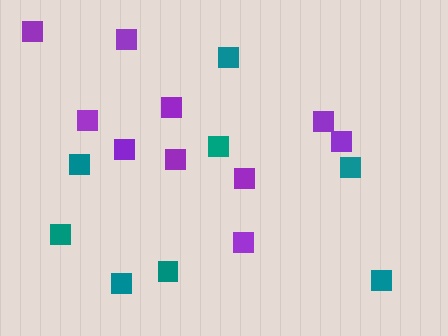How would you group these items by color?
There are 2 groups: one group of purple squares (10) and one group of teal squares (8).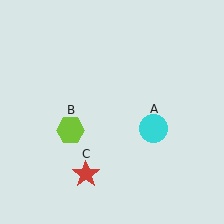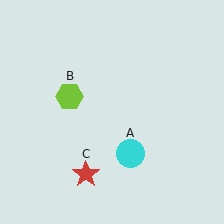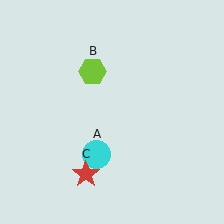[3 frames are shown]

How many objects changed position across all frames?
2 objects changed position: cyan circle (object A), lime hexagon (object B).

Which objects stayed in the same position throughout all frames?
Red star (object C) remained stationary.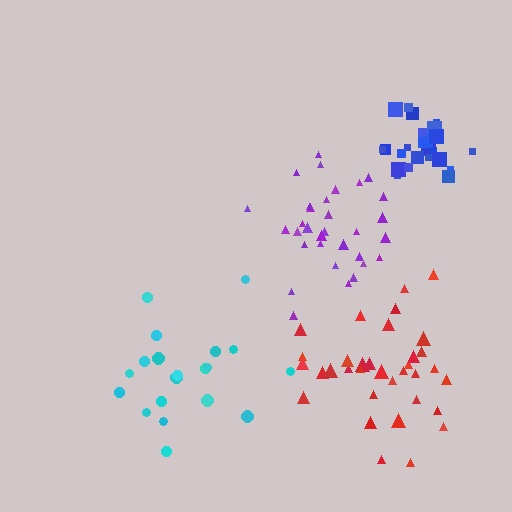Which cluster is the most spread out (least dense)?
Cyan.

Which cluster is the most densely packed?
Blue.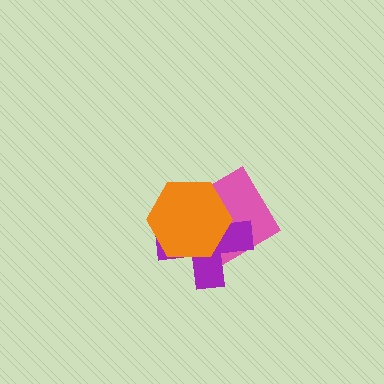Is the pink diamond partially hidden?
Yes, it is partially covered by another shape.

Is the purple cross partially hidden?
Yes, it is partially covered by another shape.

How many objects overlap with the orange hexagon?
2 objects overlap with the orange hexagon.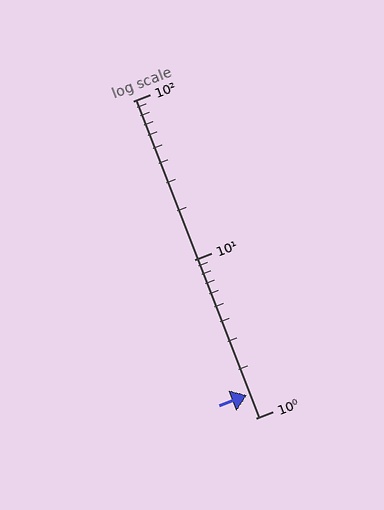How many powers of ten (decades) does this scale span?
The scale spans 2 decades, from 1 to 100.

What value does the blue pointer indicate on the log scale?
The pointer indicates approximately 1.4.